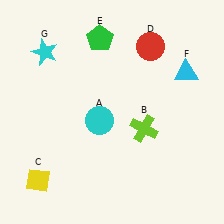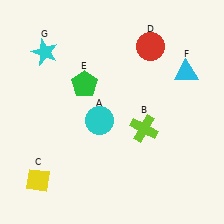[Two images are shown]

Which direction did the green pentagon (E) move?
The green pentagon (E) moved down.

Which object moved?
The green pentagon (E) moved down.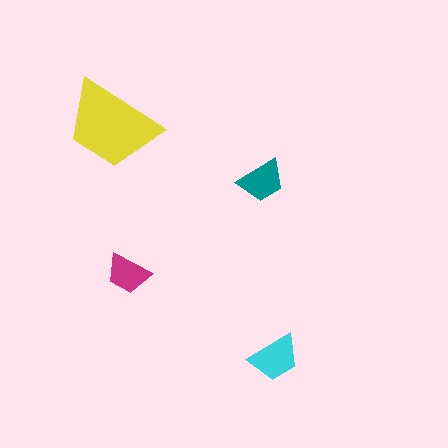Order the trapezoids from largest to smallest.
the yellow one, the cyan one, the teal one, the magenta one.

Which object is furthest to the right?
The cyan trapezoid is rightmost.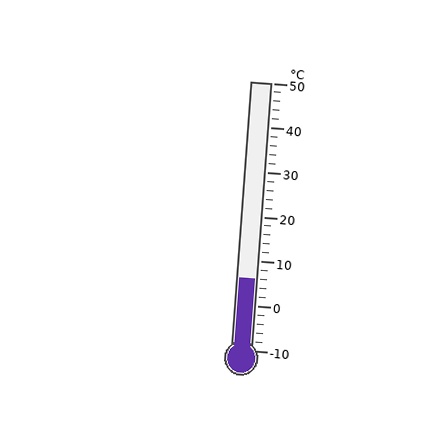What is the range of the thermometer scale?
The thermometer scale ranges from -10°C to 50°C.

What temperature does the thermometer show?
The thermometer shows approximately 6°C.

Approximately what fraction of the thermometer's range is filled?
The thermometer is filled to approximately 25% of its range.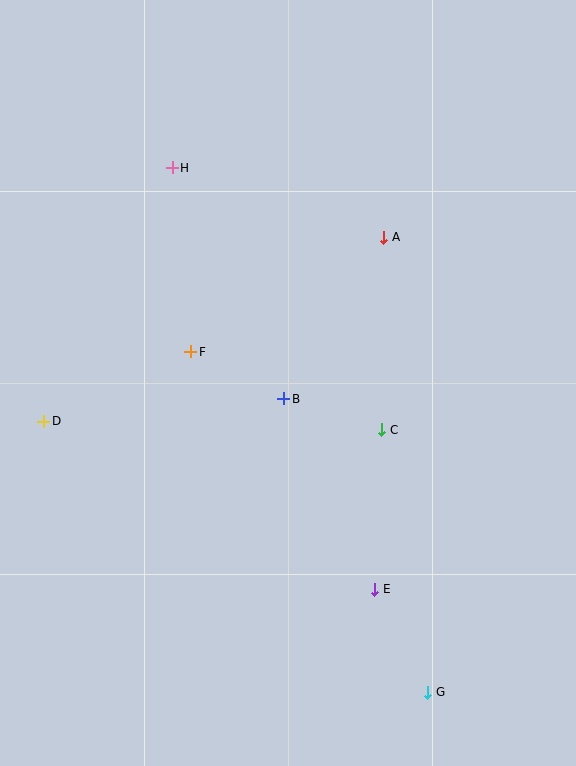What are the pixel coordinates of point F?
Point F is at (191, 352).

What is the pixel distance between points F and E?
The distance between F and E is 301 pixels.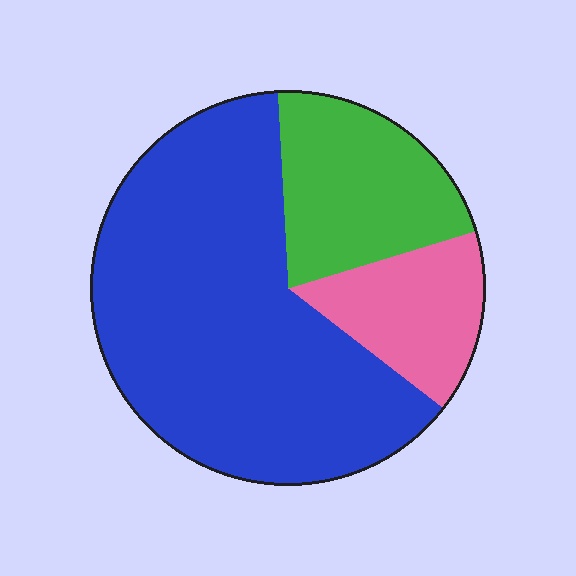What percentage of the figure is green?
Green takes up about one fifth (1/5) of the figure.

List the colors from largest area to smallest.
From largest to smallest: blue, green, pink.